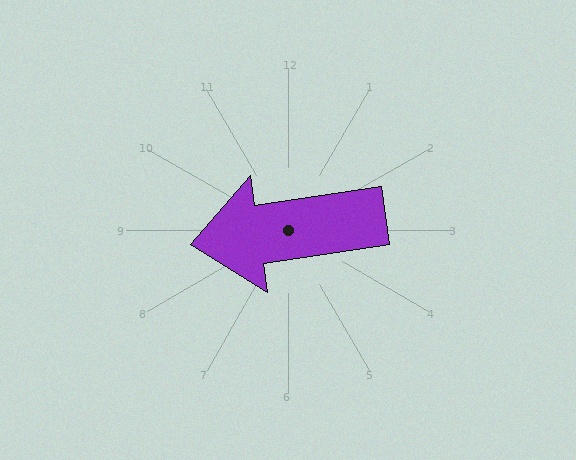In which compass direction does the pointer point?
West.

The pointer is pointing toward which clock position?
Roughly 9 o'clock.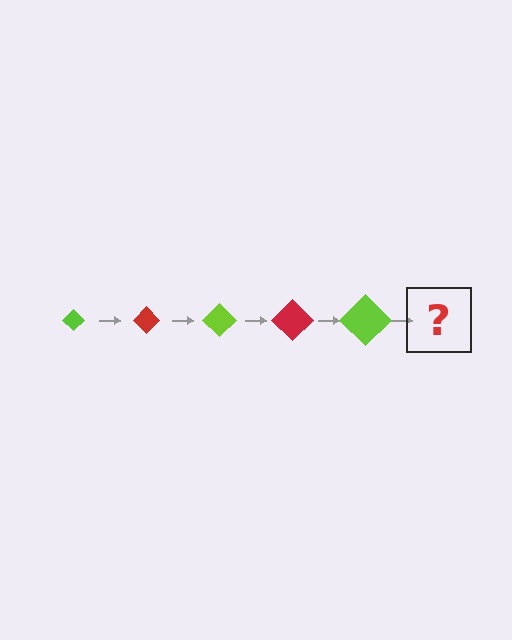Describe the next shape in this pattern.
It should be a red diamond, larger than the previous one.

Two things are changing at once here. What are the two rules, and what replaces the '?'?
The two rules are that the diamond grows larger each step and the color cycles through lime and red. The '?' should be a red diamond, larger than the previous one.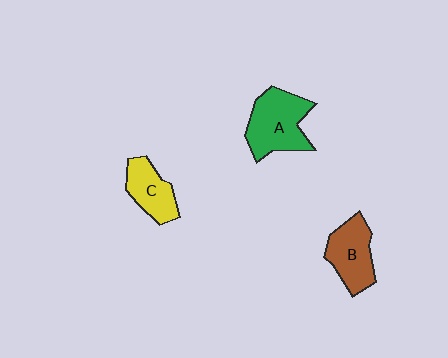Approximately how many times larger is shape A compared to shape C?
Approximately 1.5 times.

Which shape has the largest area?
Shape A (green).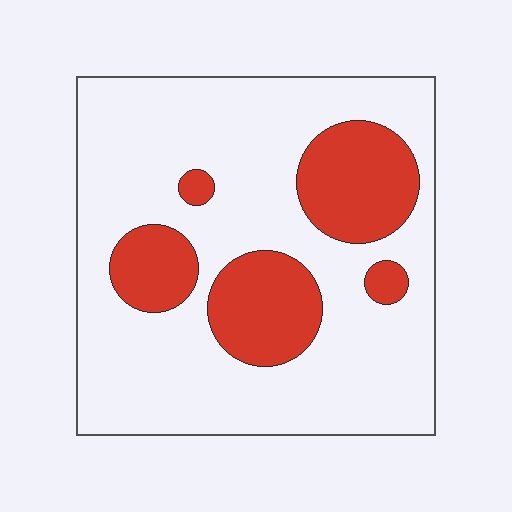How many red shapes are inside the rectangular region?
5.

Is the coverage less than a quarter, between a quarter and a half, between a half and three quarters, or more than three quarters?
Less than a quarter.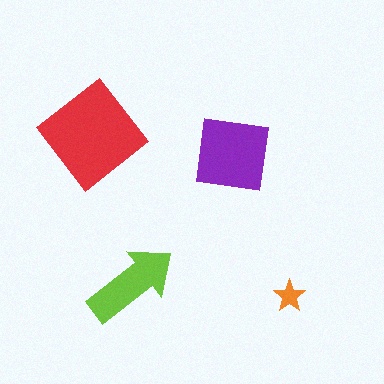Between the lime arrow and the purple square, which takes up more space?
The purple square.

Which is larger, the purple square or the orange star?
The purple square.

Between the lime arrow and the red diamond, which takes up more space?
The red diamond.